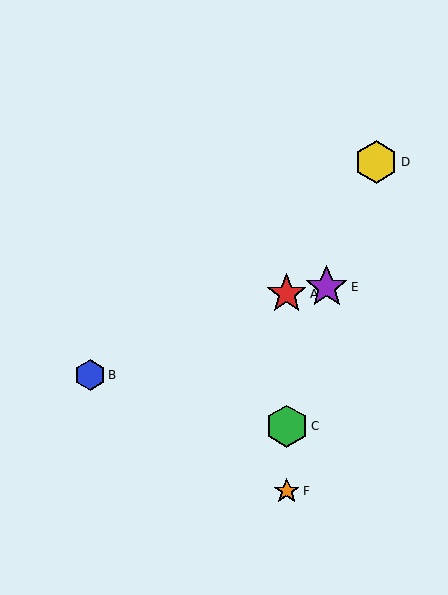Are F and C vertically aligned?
Yes, both are at x≈287.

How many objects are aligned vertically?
3 objects (A, C, F) are aligned vertically.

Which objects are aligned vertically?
Objects A, C, F are aligned vertically.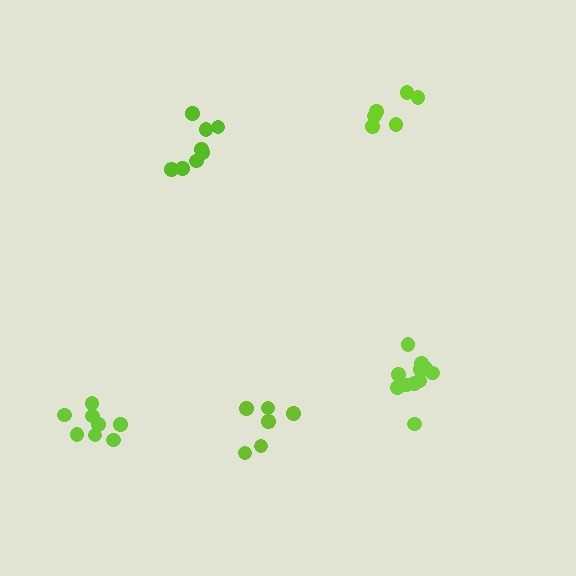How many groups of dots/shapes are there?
There are 5 groups.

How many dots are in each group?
Group 1: 8 dots, Group 2: 8 dots, Group 3: 6 dots, Group 4: 11 dots, Group 5: 6 dots (39 total).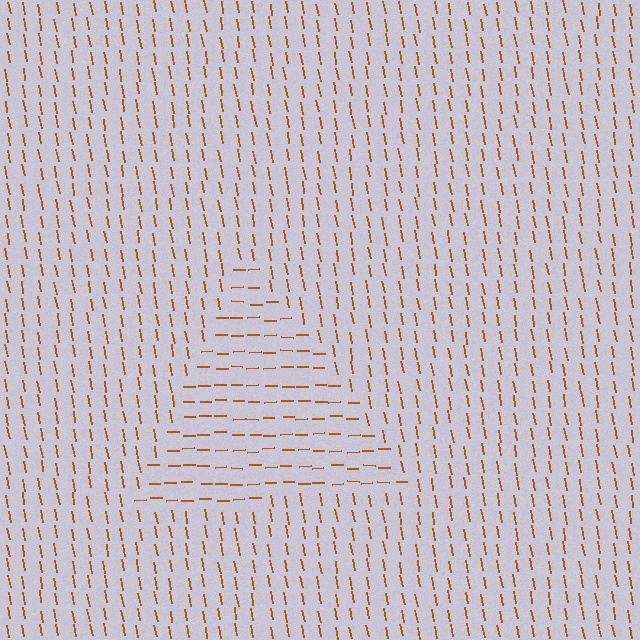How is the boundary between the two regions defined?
The boundary is defined purely by a change in line orientation (approximately 80 degrees difference). All lines are the same color and thickness.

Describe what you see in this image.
The image is filled with small brown line segments. A triangle region in the image has lines oriented differently from the surrounding lines, creating a visible texture boundary.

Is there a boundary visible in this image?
Yes, there is a texture boundary formed by a change in line orientation.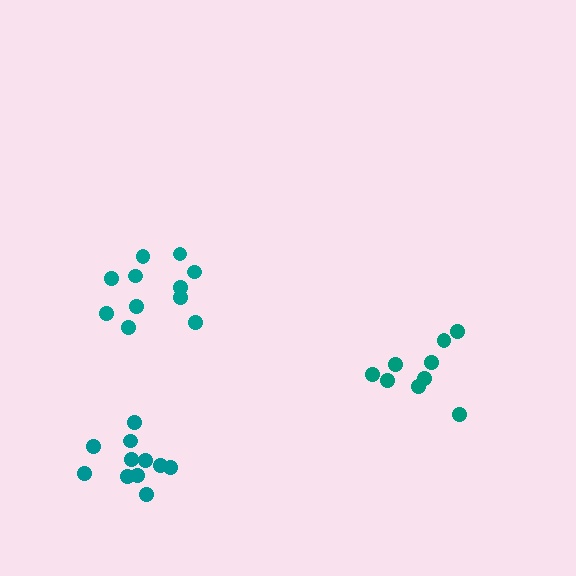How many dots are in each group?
Group 1: 9 dots, Group 2: 11 dots, Group 3: 11 dots (31 total).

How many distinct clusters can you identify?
There are 3 distinct clusters.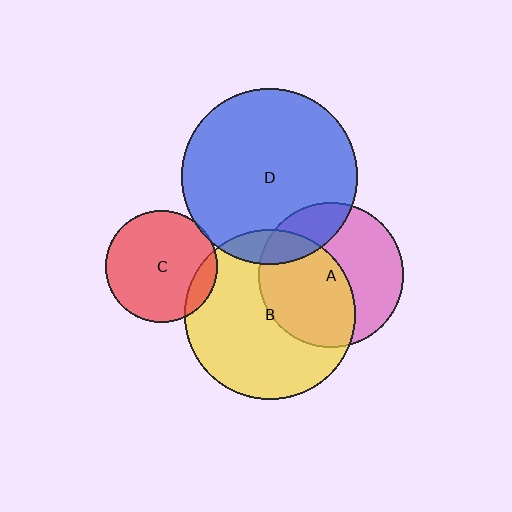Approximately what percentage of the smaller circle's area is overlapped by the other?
Approximately 10%.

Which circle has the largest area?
Circle D (blue).